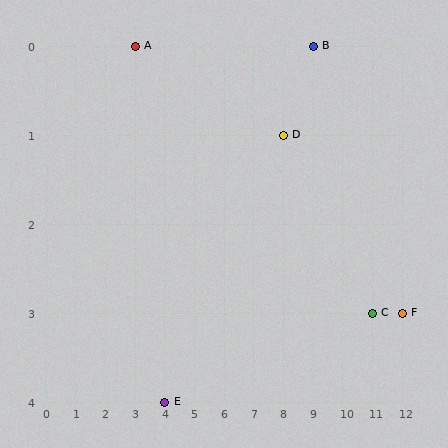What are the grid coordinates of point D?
Point D is at grid coordinates (8, 1).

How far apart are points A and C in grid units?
Points A and C are 8 columns and 3 rows apart (about 8.5 grid units diagonally).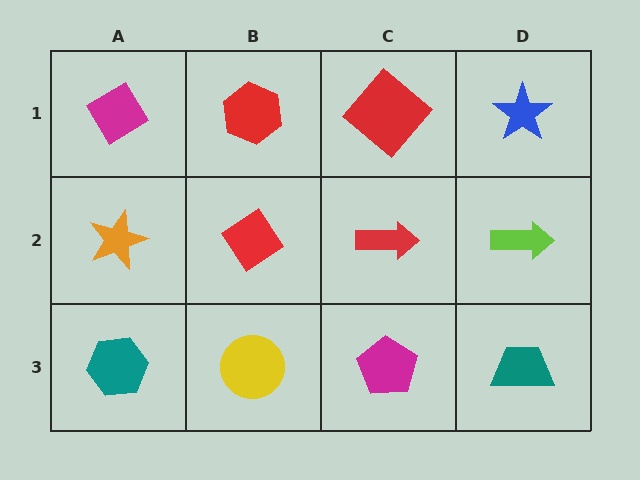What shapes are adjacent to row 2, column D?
A blue star (row 1, column D), a teal trapezoid (row 3, column D), a red arrow (row 2, column C).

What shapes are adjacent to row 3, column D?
A lime arrow (row 2, column D), a magenta pentagon (row 3, column C).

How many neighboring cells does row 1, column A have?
2.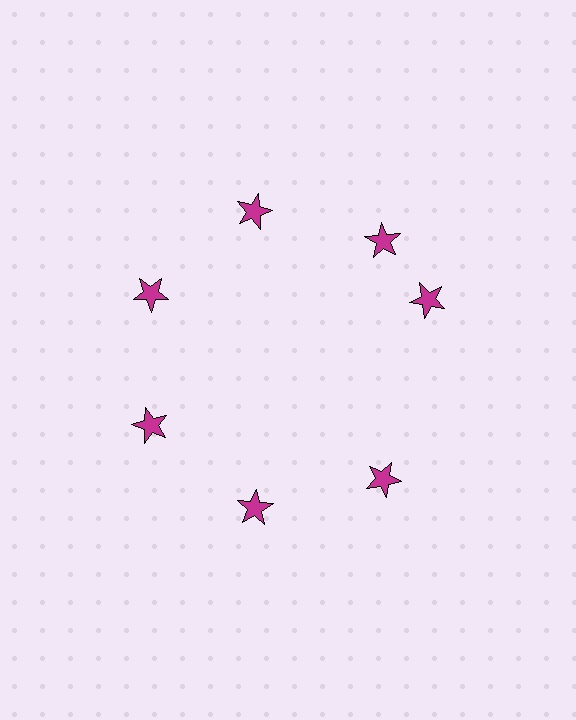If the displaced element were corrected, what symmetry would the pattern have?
It would have 7-fold rotational symmetry — the pattern would map onto itself every 51 degrees.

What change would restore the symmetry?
The symmetry would be restored by rotating it back into even spacing with its neighbors so that all 7 stars sit at equal angles and equal distance from the center.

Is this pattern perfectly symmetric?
No. The 7 magenta stars are arranged in a ring, but one element near the 3 o'clock position is rotated out of alignment along the ring, breaking the 7-fold rotational symmetry.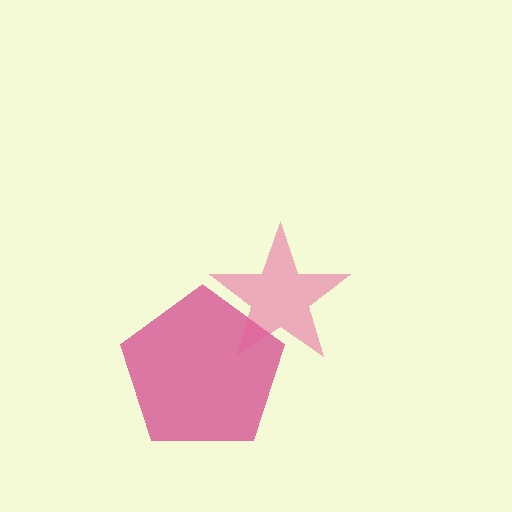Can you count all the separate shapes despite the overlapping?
Yes, there are 2 separate shapes.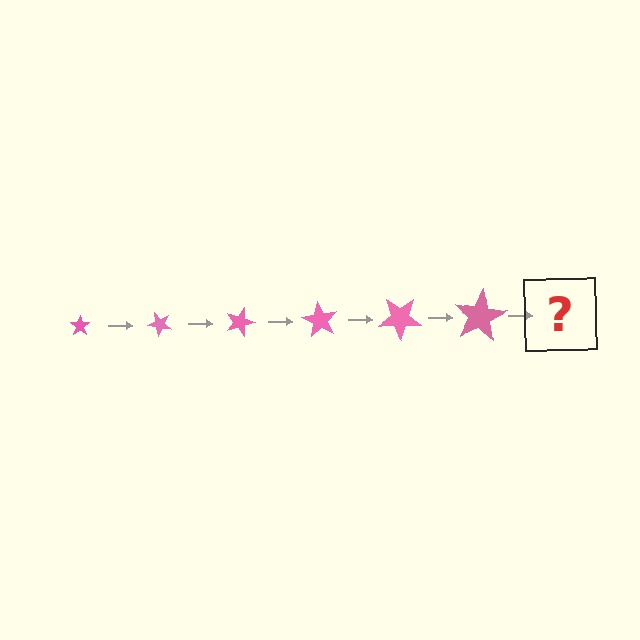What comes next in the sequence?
The next element should be a star, larger than the previous one and rotated 270 degrees from the start.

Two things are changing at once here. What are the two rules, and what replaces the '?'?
The two rules are that the star grows larger each step and it rotates 45 degrees each step. The '?' should be a star, larger than the previous one and rotated 270 degrees from the start.